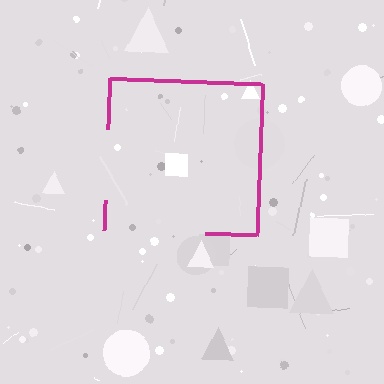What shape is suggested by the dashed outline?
The dashed outline suggests a square.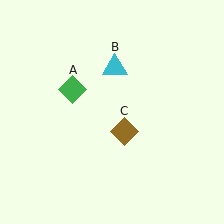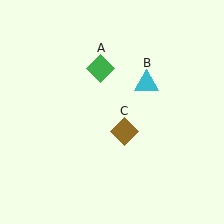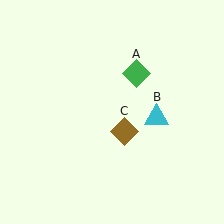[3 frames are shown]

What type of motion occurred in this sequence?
The green diamond (object A), cyan triangle (object B) rotated clockwise around the center of the scene.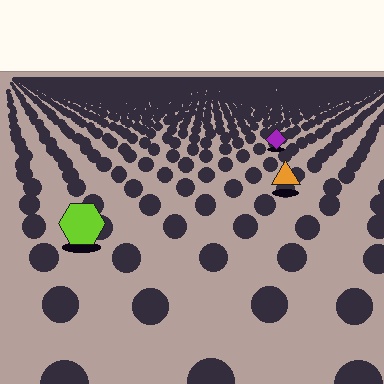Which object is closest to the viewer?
The lime hexagon is closest. The texture marks near it are larger and more spread out.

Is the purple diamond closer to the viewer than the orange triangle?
No. The orange triangle is closer — you can tell from the texture gradient: the ground texture is coarser near it.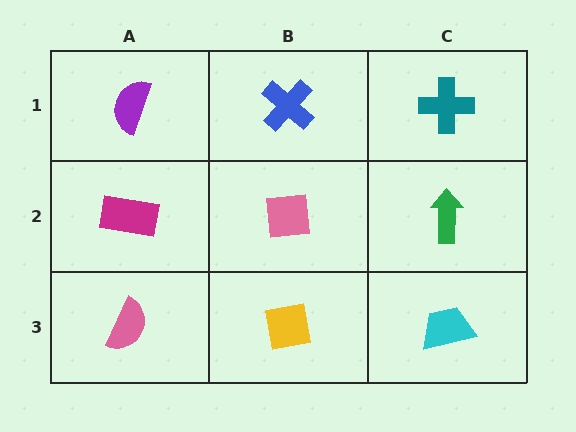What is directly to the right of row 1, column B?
A teal cross.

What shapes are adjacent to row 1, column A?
A magenta rectangle (row 2, column A), a blue cross (row 1, column B).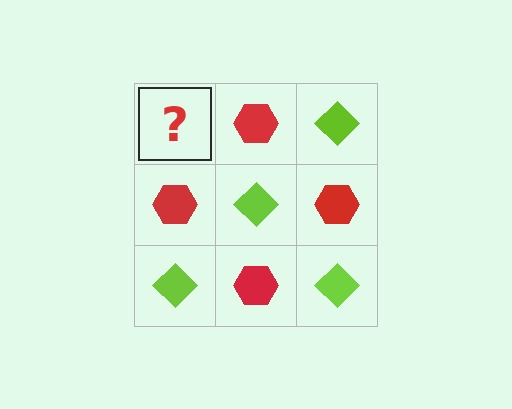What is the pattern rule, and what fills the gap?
The rule is that it alternates lime diamond and red hexagon in a checkerboard pattern. The gap should be filled with a lime diamond.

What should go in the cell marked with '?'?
The missing cell should contain a lime diamond.